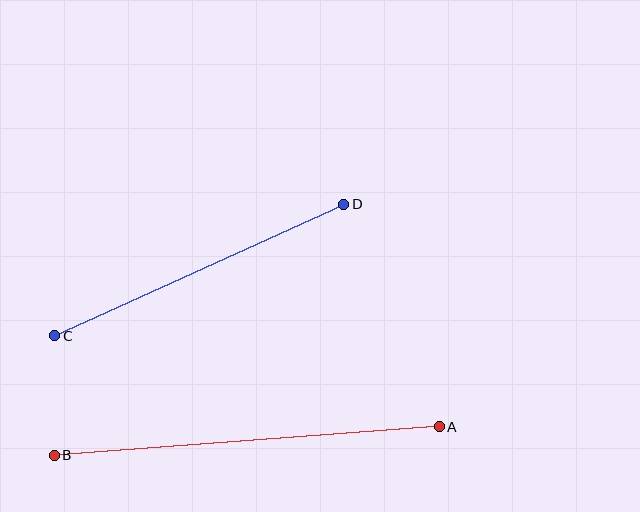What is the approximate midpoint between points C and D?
The midpoint is at approximately (199, 270) pixels.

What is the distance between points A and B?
The distance is approximately 386 pixels.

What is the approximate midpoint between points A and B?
The midpoint is at approximately (247, 441) pixels.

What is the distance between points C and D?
The distance is approximately 317 pixels.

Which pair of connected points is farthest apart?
Points A and B are farthest apart.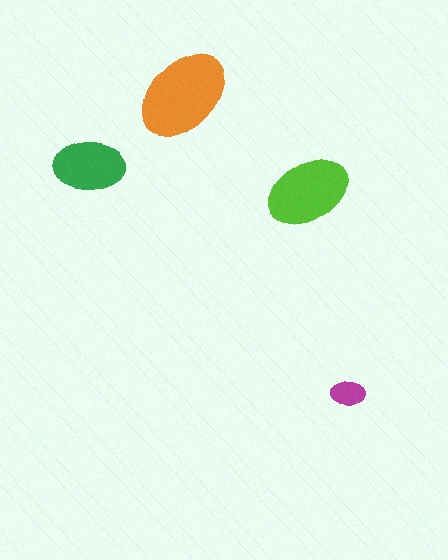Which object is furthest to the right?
The magenta ellipse is rightmost.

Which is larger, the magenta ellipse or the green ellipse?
The green one.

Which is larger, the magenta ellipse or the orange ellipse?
The orange one.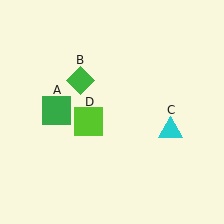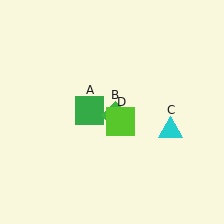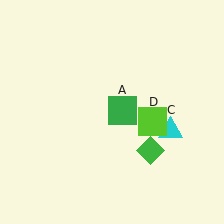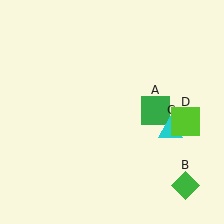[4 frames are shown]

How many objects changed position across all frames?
3 objects changed position: green square (object A), green diamond (object B), lime square (object D).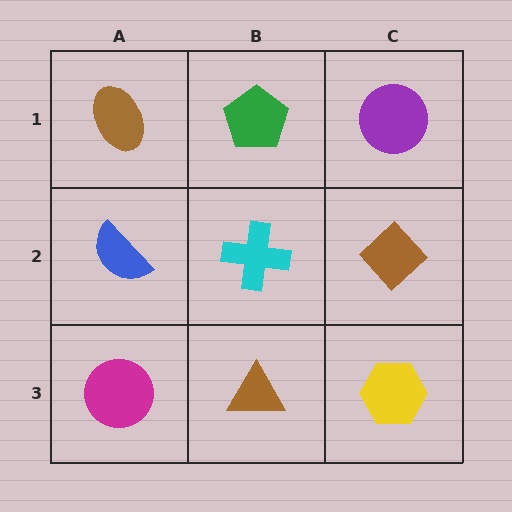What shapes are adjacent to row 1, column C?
A brown diamond (row 2, column C), a green pentagon (row 1, column B).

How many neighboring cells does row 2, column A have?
3.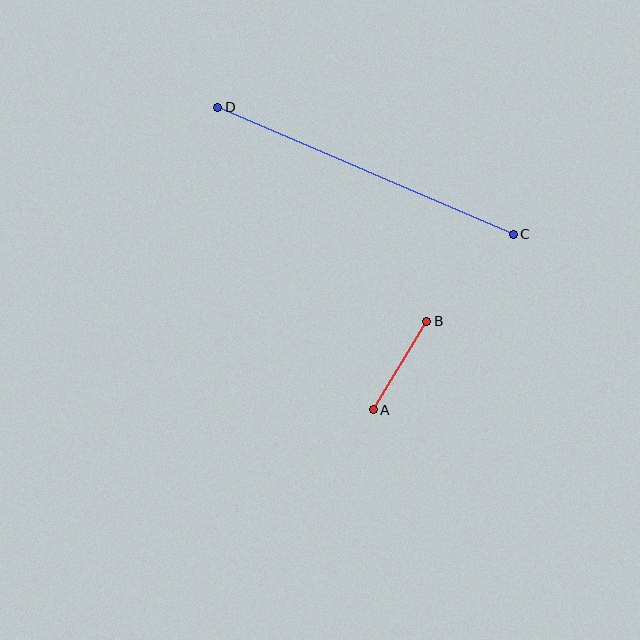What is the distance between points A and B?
The distance is approximately 103 pixels.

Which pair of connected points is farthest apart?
Points C and D are farthest apart.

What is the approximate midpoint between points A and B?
The midpoint is at approximately (400, 366) pixels.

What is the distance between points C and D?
The distance is approximately 322 pixels.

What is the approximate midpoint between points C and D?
The midpoint is at approximately (365, 171) pixels.